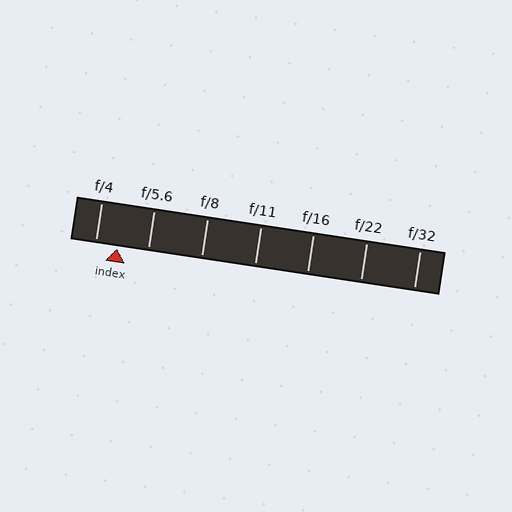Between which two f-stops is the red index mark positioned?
The index mark is between f/4 and f/5.6.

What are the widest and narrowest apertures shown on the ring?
The widest aperture shown is f/4 and the narrowest is f/32.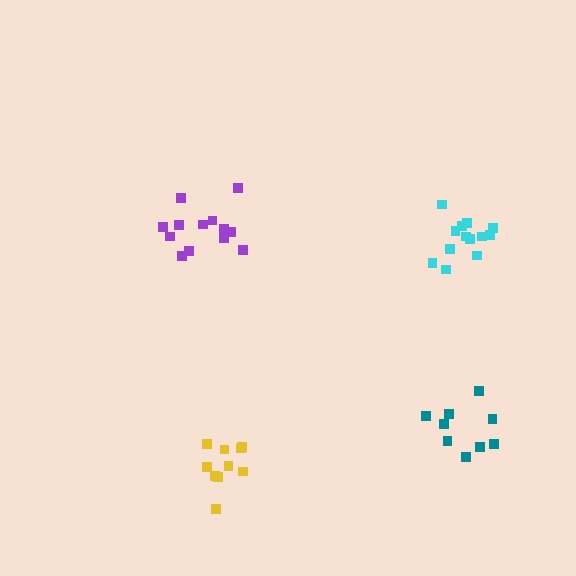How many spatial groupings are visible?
There are 4 spatial groupings.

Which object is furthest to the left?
The purple cluster is leftmost.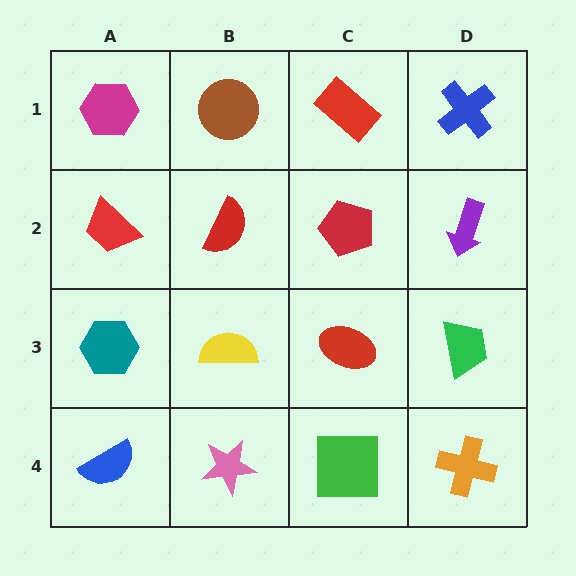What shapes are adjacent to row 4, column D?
A green trapezoid (row 3, column D), a green square (row 4, column C).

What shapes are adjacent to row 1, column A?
A red trapezoid (row 2, column A), a brown circle (row 1, column B).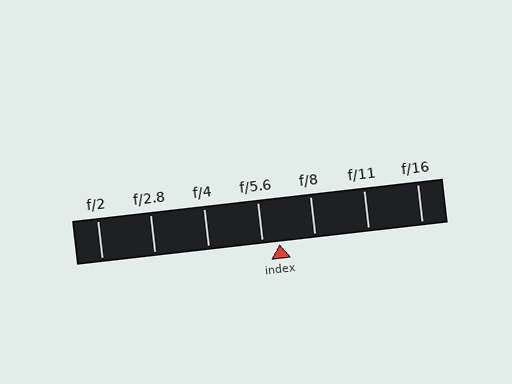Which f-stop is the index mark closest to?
The index mark is closest to f/5.6.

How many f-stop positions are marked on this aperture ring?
There are 7 f-stop positions marked.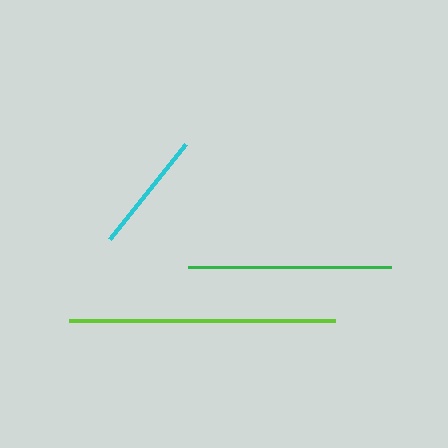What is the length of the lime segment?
The lime segment is approximately 266 pixels long.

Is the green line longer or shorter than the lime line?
The lime line is longer than the green line.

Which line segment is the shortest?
The cyan line is the shortest at approximately 122 pixels.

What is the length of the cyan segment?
The cyan segment is approximately 122 pixels long.